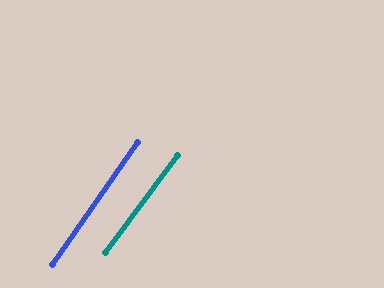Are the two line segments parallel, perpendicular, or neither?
Parallel — their directions differ by only 1.5°.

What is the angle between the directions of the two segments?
Approximately 2 degrees.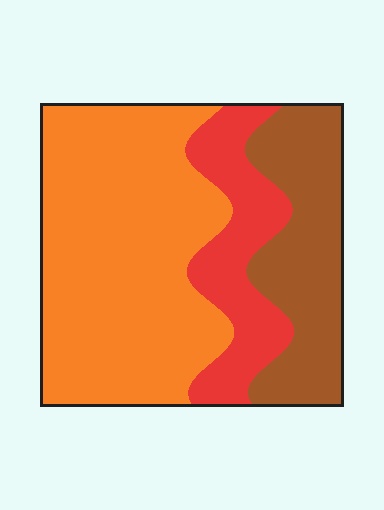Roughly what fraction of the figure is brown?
Brown covers roughly 25% of the figure.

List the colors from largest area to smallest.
From largest to smallest: orange, brown, red.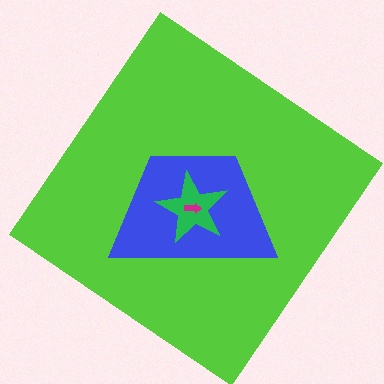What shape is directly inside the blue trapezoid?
The green star.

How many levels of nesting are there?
4.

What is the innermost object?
The magenta arrow.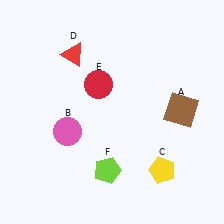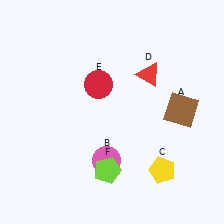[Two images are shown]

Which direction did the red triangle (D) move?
The red triangle (D) moved right.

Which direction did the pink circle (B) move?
The pink circle (B) moved right.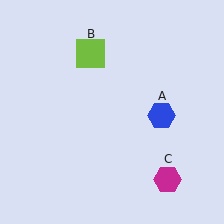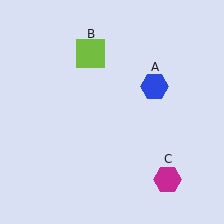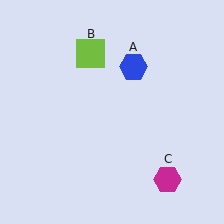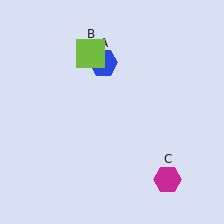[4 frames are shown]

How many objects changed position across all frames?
1 object changed position: blue hexagon (object A).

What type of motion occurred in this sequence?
The blue hexagon (object A) rotated counterclockwise around the center of the scene.